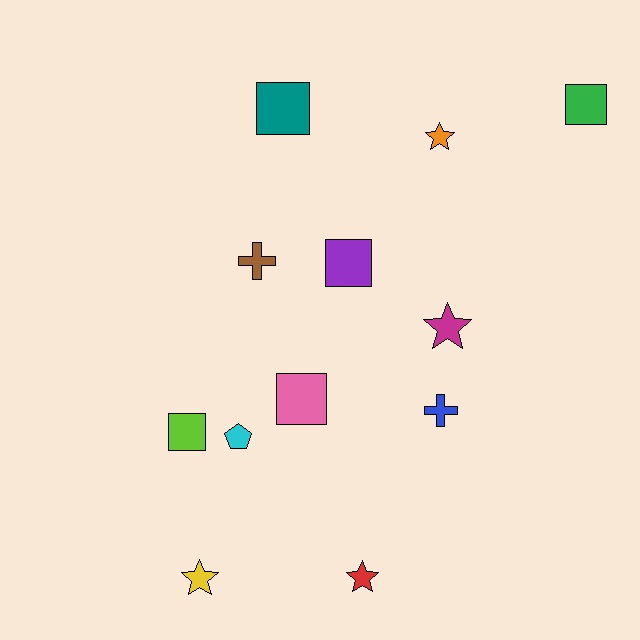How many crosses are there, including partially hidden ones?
There are 2 crosses.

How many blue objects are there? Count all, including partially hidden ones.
There is 1 blue object.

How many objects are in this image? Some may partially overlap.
There are 12 objects.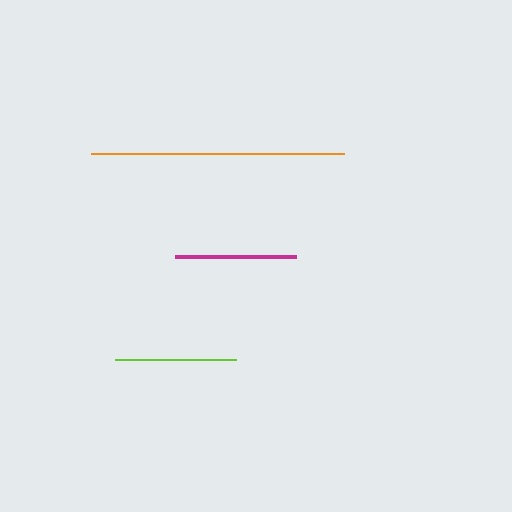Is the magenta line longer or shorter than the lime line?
The magenta line is longer than the lime line.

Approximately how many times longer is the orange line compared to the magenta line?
The orange line is approximately 2.1 times the length of the magenta line.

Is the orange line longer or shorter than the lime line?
The orange line is longer than the lime line.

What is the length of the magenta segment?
The magenta segment is approximately 122 pixels long.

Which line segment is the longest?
The orange line is the longest at approximately 253 pixels.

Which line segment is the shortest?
The lime line is the shortest at approximately 121 pixels.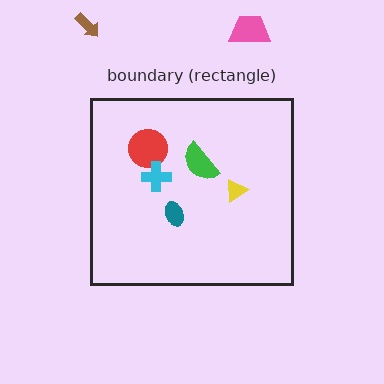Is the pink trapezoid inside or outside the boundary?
Outside.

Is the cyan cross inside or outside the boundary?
Inside.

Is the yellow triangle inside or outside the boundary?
Inside.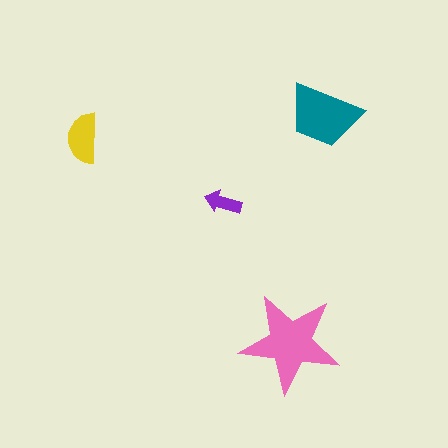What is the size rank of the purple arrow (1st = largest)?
4th.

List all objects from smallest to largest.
The purple arrow, the yellow semicircle, the teal trapezoid, the pink star.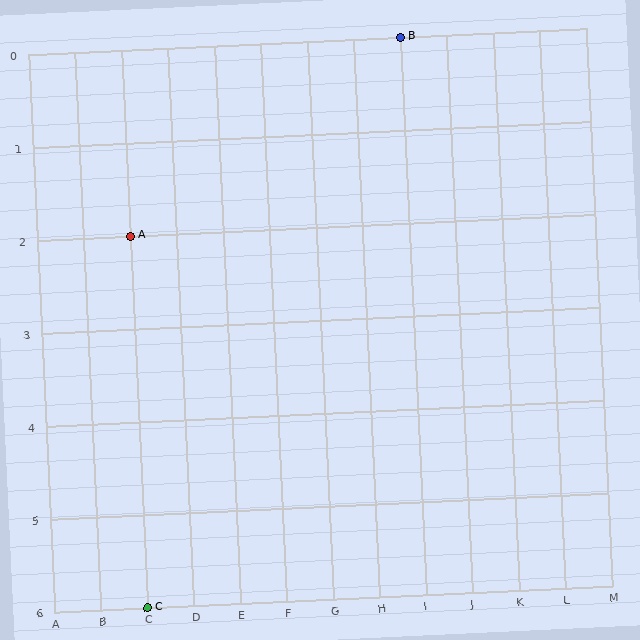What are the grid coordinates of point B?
Point B is at grid coordinates (I, 0).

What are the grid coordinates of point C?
Point C is at grid coordinates (C, 6).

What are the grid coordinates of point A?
Point A is at grid coordinates (C, 2).